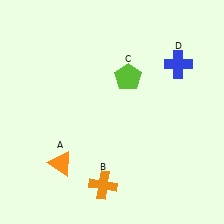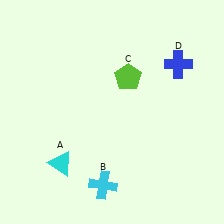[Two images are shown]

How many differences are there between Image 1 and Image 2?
There are 2 differences between the two images.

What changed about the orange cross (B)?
In Image 1, B is orange. In Image 2, it changed to cyan.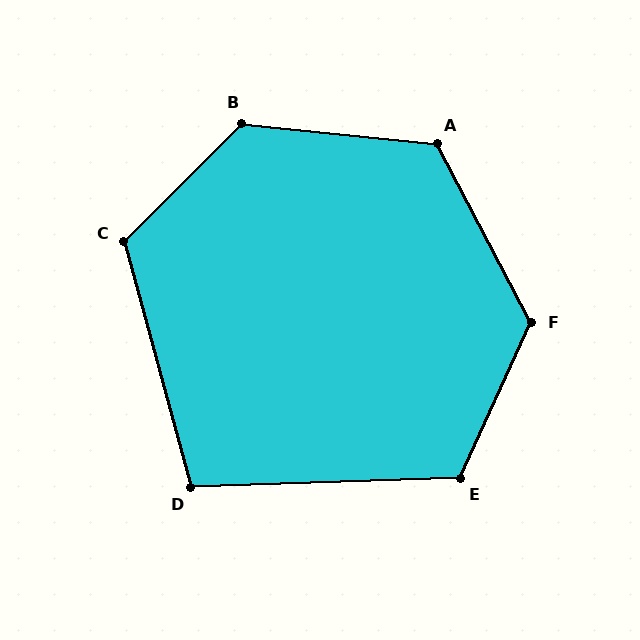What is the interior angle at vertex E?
Approximately 117 degrees (obtuse).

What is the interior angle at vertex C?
Approximately 120 degrees (obtuse).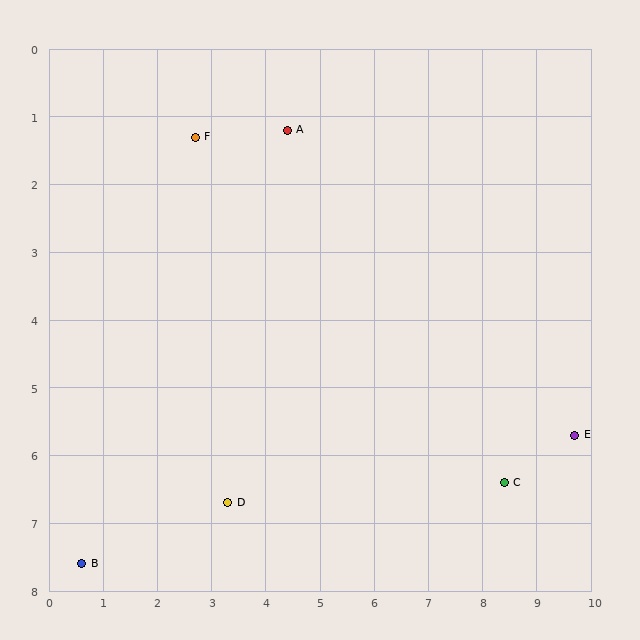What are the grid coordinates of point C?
Point C is at approximately (8.4, 6.4).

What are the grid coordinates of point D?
Point D is at approximately (3.3, 6.7).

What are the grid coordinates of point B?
Point B is at approximately (0.6, 7.6).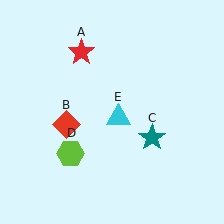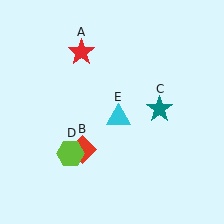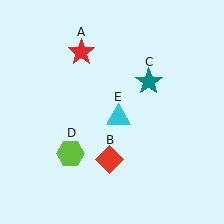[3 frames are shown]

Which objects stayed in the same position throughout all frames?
Red star (object A) and lime hexagon (object D) and cyan triangle (object E) remained stationary.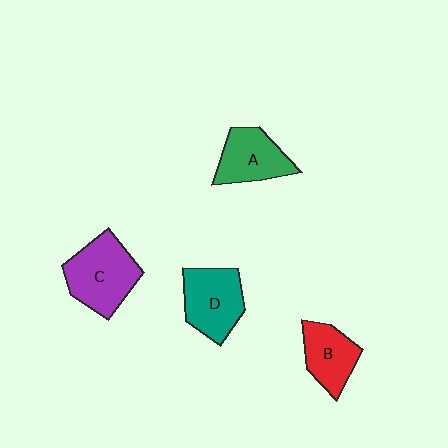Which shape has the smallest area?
Shape B (red).